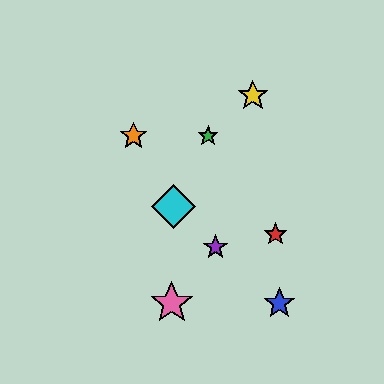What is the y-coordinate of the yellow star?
The yellow star is at y≈96.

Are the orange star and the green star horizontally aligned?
Yes, both are at y≈136.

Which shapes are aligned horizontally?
The green star, the orange star are aligned horizontally.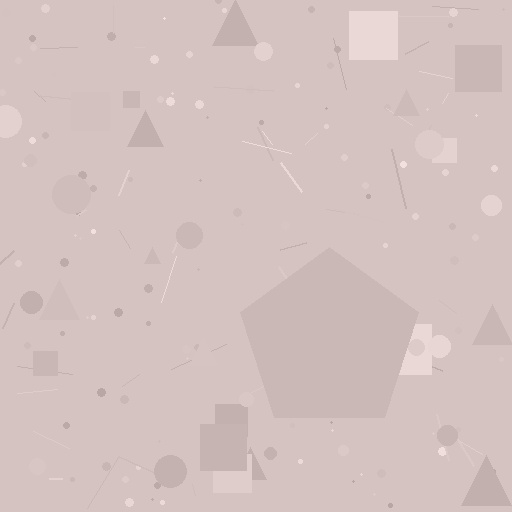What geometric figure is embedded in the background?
A pentagon is embedded in the background.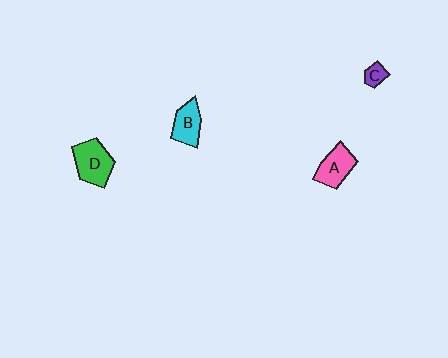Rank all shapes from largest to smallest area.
From largest to smallest: D (green), A (pink), B (cyan), C (purple).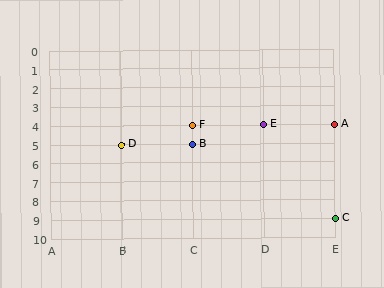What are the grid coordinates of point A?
Point A is at grid coordinates (E, 4).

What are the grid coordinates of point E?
Point E is at grid coordinates (D, 4).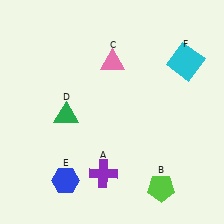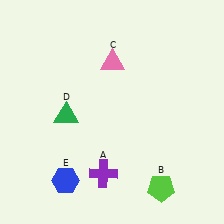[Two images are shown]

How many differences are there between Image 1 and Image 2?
There is 1 difference between the two images.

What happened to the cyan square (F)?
The cyan square (F) was removed in Image 2. It was in the top-right area of Image 1.